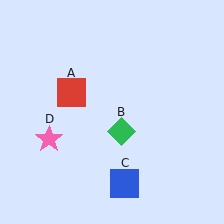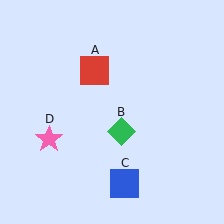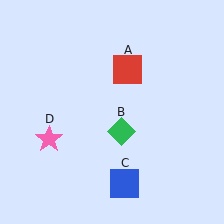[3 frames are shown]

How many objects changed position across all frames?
1 object changed position: red square (object A).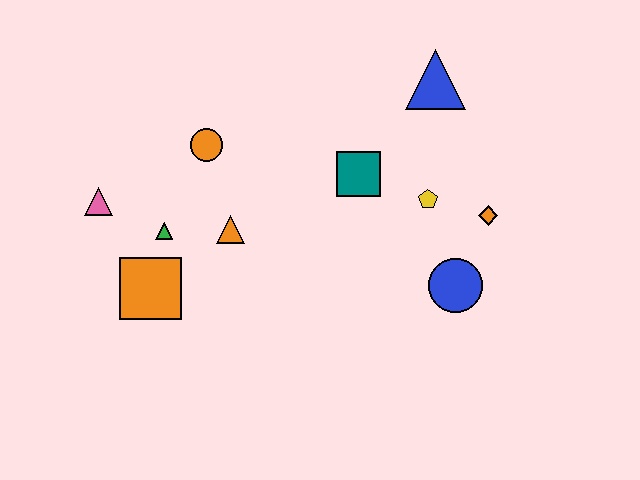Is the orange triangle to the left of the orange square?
No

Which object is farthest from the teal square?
The pink triangle is farthest from the teal square.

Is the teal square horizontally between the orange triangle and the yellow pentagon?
Yes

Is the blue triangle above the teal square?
Yes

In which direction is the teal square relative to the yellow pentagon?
The teal square is to the left of the yellow pentagon.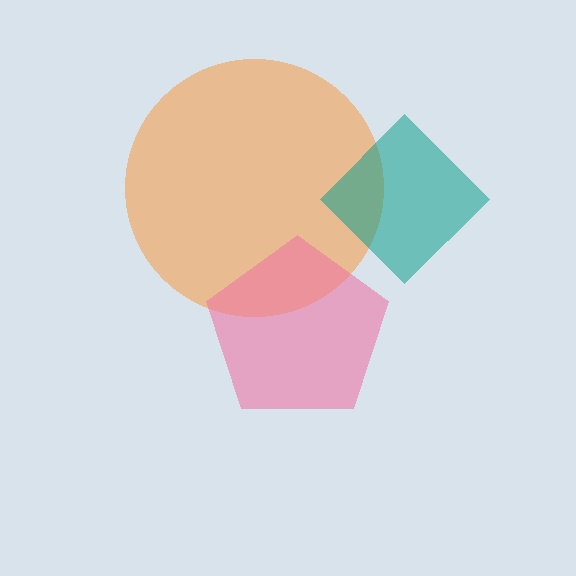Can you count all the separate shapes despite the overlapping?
Yes, there are 3 separate shapes.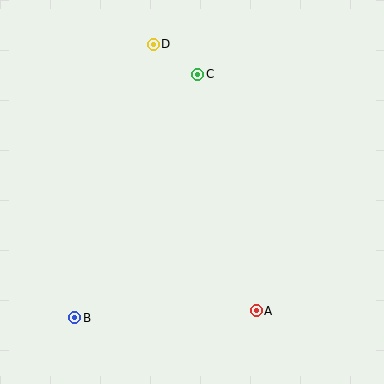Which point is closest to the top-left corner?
Point D is closest to the top-left corner.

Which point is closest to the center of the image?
Point C at (198, 74) is closest to the center.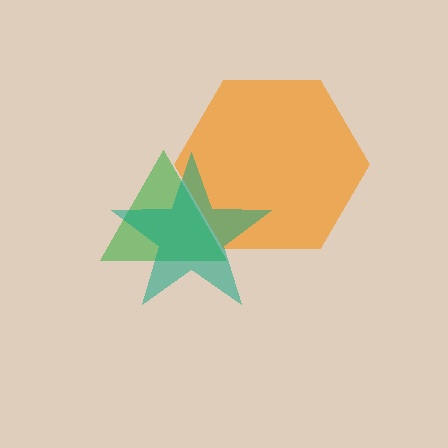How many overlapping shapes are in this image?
There are 3 overlapping shapes in the image.